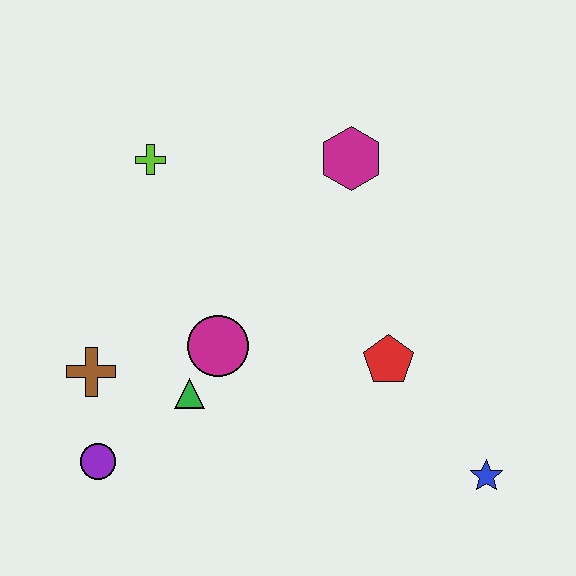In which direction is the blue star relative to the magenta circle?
The blue star is to the right of the magenta circle.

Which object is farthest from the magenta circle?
The blue star is farthest from the magenta circle.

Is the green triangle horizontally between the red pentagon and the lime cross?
Yes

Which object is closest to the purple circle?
The brown cross is closest to the purple circle.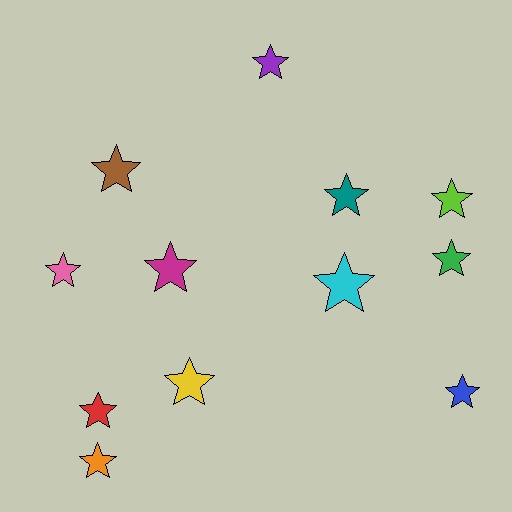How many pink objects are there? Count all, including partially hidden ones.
There is 1 pink object.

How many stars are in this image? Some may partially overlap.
There are 12 stars.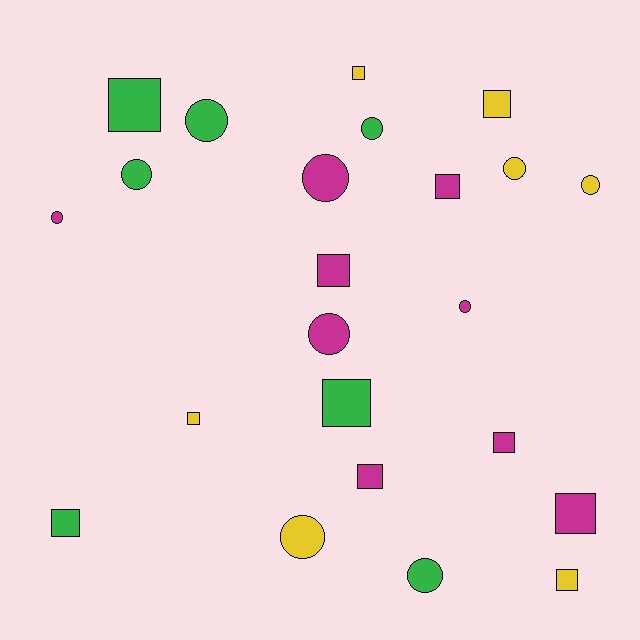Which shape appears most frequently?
Square, with 12 objects.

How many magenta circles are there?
There are 4 magenta circles.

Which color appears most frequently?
Magenta, with 9 objects.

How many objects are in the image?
There are 23 objects.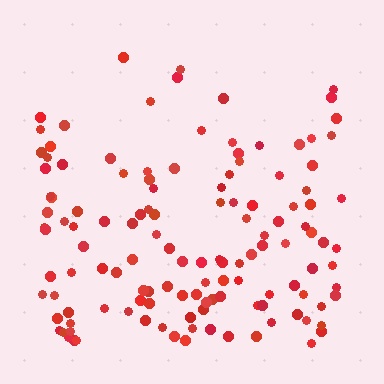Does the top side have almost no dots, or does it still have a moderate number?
Still a moderate number, just noticeably fewer than the bottom.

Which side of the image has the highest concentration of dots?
The bottom.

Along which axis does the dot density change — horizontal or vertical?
Vertical.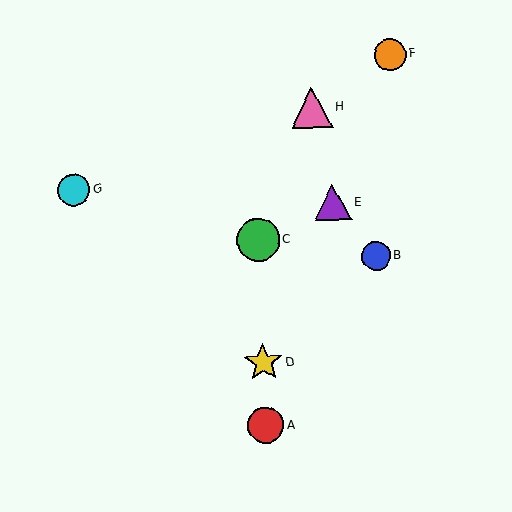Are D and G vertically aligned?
No, D is at x≈263 and G is at x≈74.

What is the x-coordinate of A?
Object A is at x≈266.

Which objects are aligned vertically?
Objects A, C, D are aligned vertically.